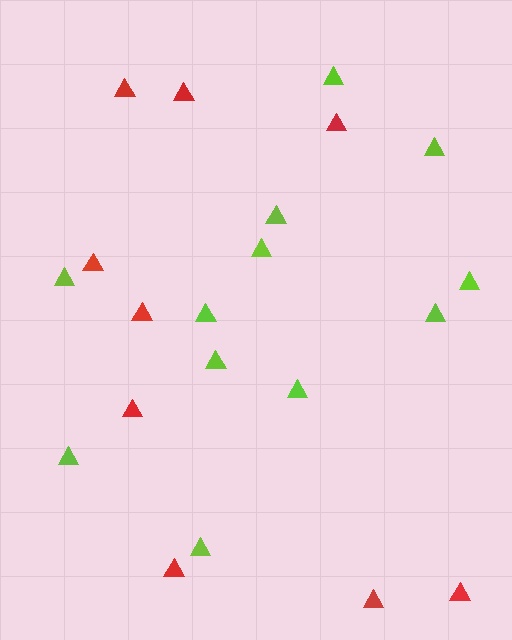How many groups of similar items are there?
There are 2 groups: one group of red triangles (9) and one group of lime triangles (12).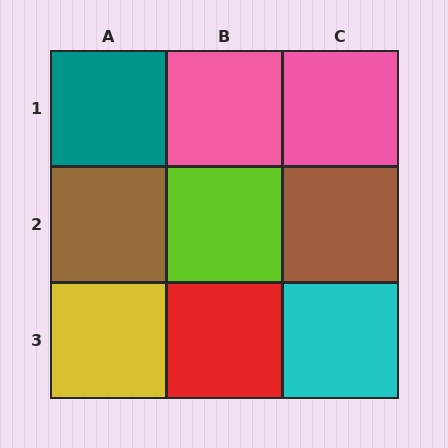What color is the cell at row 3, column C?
Cyan.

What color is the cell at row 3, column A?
Yellow.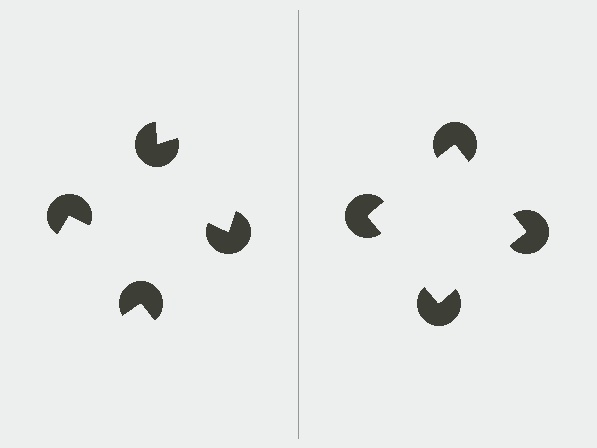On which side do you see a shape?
An illusory square appears on the right side. On the left side the wedge cuts are rotated, so no coherent shape forms.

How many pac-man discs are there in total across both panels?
8 — 4 on each side.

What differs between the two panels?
The pac-man discs are positioned identically on both sides; only the wedge orientations differ. On the right they align to a square; on the left they are misaligned.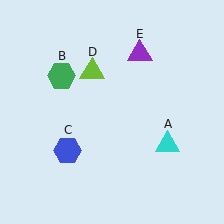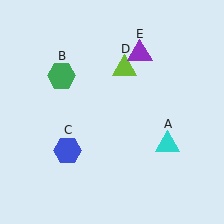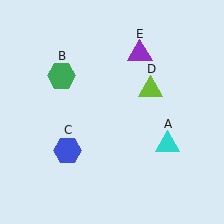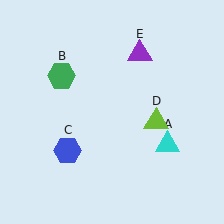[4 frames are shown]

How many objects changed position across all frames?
1 object changed position: lime triangle (object D).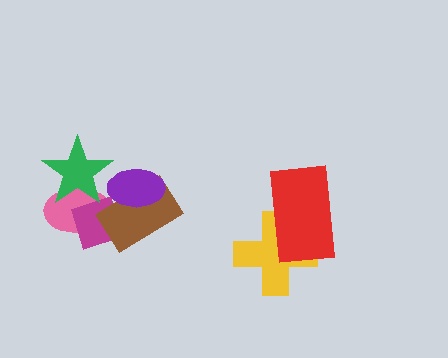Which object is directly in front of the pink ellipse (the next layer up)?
The magenta diamond is directly in front of the pink ellipse.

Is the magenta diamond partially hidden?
Yes, it is partially covered by another shape.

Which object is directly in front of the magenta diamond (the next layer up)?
The brown rectangle is directly in front of the magenta diamond.